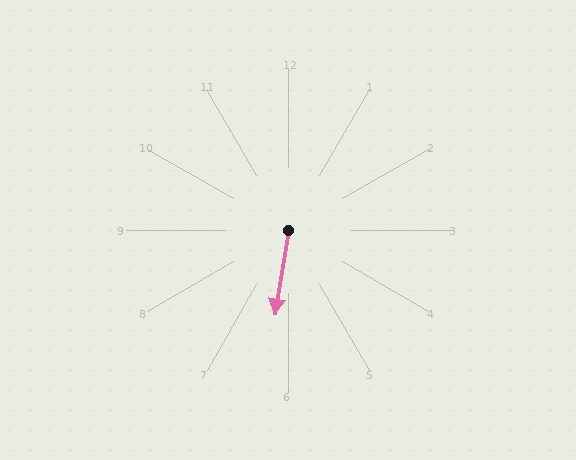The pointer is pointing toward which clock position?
Roughly 6 o'clock.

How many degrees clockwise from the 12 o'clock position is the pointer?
Approximately 189 degrees.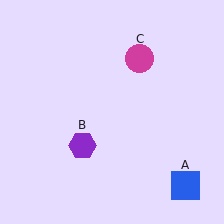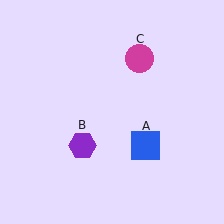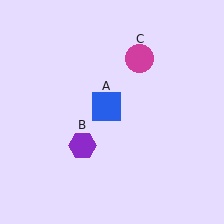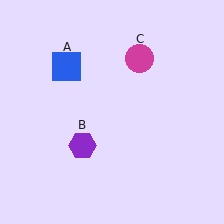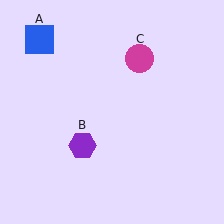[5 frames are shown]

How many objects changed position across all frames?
1 object changed position: blue square (object A).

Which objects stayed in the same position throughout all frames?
Purple hexagon (object B) and magenta circle (object C) remained stationary.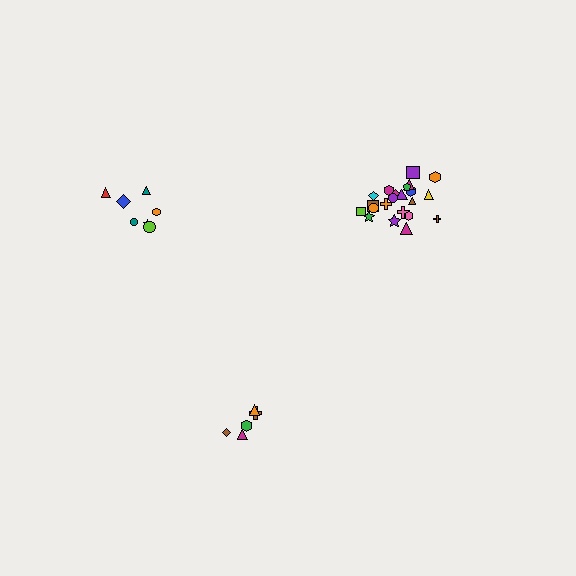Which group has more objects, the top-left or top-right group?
The top-right group.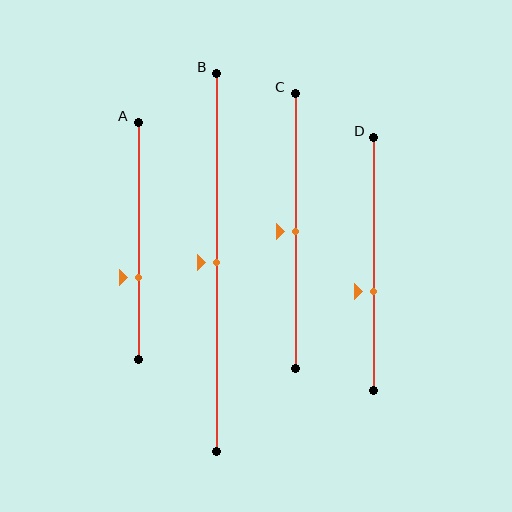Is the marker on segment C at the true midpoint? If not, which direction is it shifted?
Yes, the marker on segment C is at the true midpoint.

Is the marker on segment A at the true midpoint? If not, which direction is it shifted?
No, the marker on segment A is shifted downward by about 15% of the segment length.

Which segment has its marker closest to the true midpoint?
Segment B has its marker closest to the true midpoint.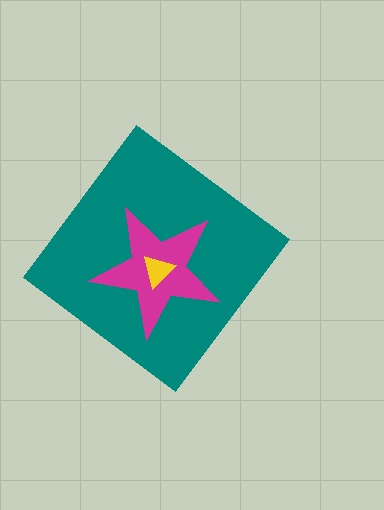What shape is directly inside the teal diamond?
The magenta star.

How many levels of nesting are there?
3.